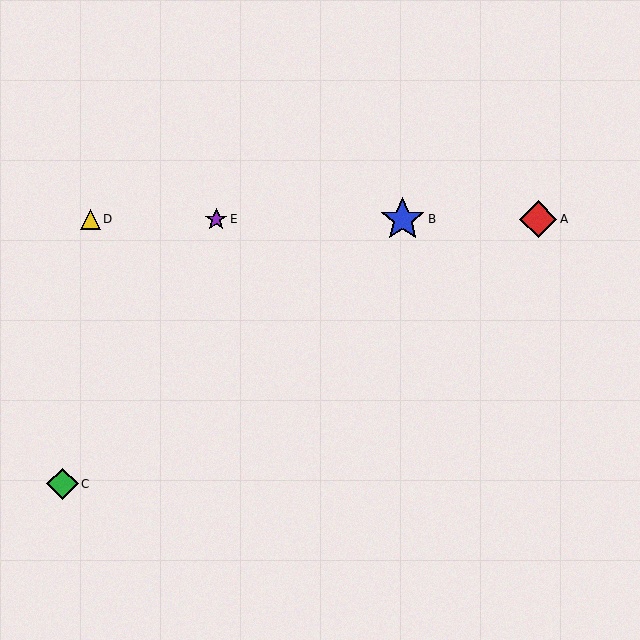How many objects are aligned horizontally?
4 objects (A, B, D, E) are aligned horizontally.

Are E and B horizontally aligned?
Yes, both are at y≈219.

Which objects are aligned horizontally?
Objects A, B, D, E are aligned horizontally.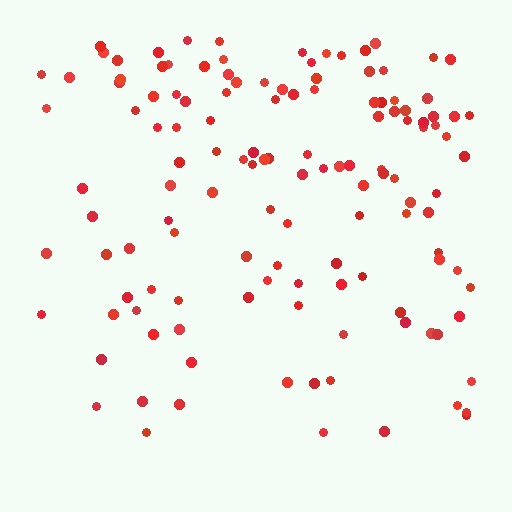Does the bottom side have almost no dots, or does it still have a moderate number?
Still a moderate number, just noticeably fewer than the top.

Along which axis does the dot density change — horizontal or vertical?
Vertical.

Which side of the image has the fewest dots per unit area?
The bottom.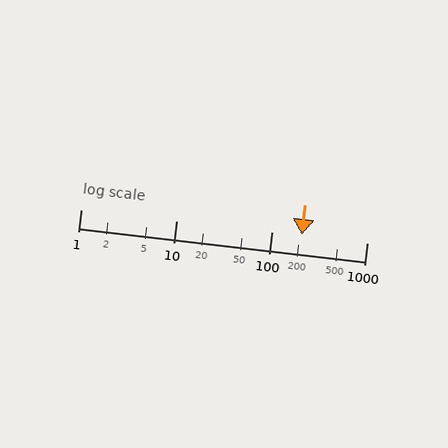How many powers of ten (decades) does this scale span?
The scale spans 3 decades, from 1 to 1000.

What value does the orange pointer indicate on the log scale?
The pointer indicates approximately 210.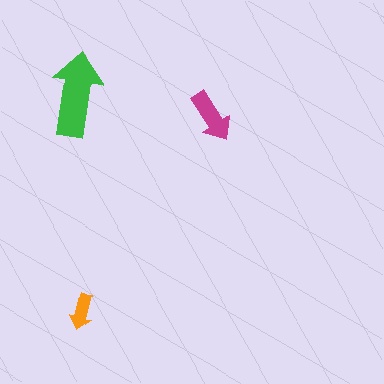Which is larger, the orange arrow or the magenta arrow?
The magenta one.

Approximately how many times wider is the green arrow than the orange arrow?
About 2.5 times wider.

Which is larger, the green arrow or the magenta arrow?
The green one.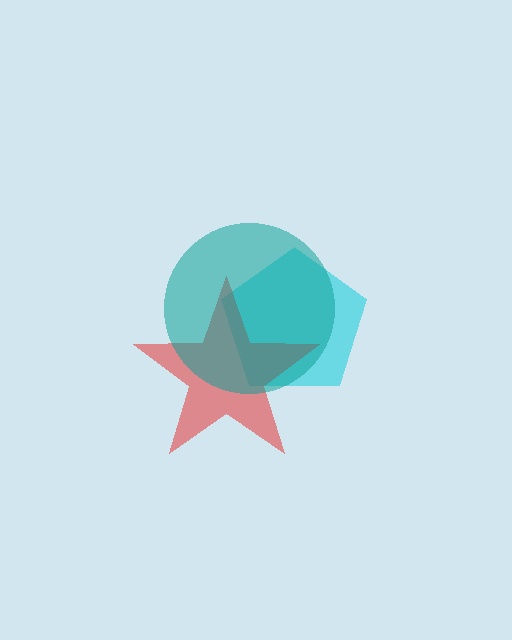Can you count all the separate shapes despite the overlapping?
Yes, there are 3 separate shapes.